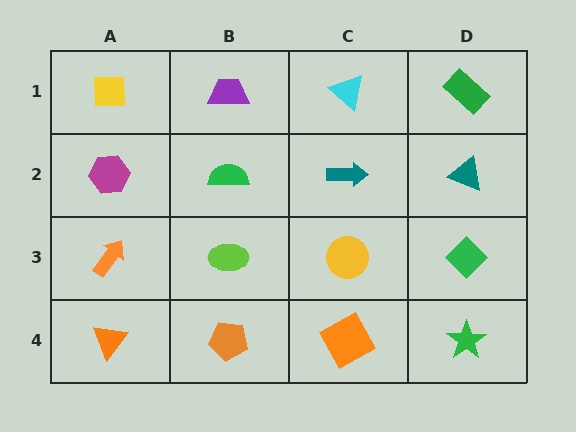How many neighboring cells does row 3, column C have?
4.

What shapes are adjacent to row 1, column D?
A teal triangle (row 2, column D), a cyan triangle (row 1, column C).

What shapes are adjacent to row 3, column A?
A magenta hexagon (row 2, column A), an orange triangle (row 4, column A), a lime ellipse (row 3, column B).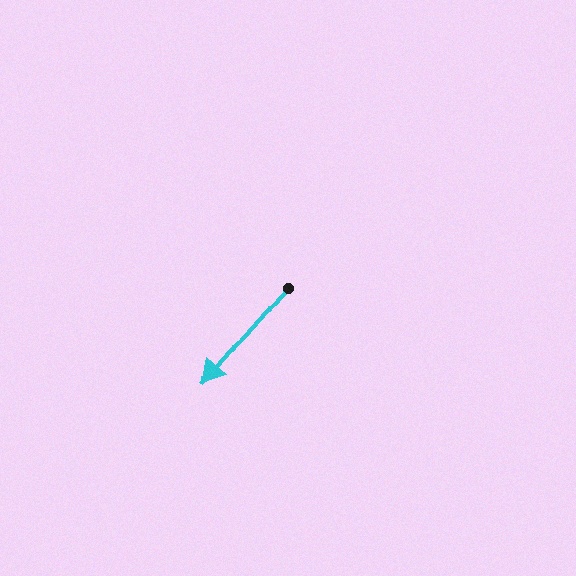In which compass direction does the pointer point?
Southwest.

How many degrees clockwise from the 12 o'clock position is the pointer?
Approximately 221 degrees.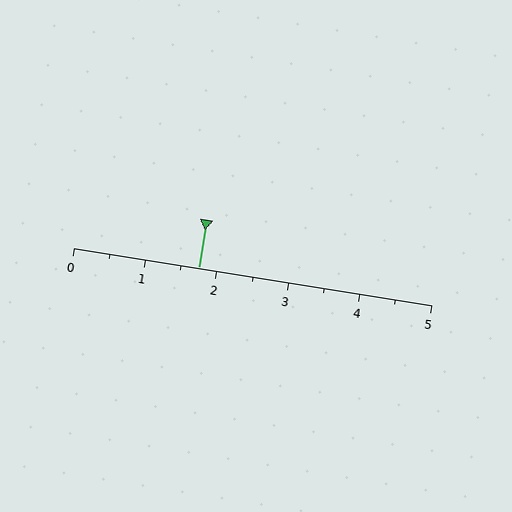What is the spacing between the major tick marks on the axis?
The major ticks are spaced 1 apart.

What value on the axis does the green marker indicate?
The marker indicates approximately 1.8.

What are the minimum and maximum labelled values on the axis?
The axis runs from 0 to 5.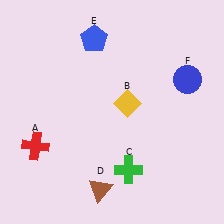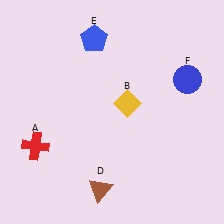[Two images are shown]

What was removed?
The green cross (C) was removed in Image 2.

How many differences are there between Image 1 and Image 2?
There is 1 difference between the two images.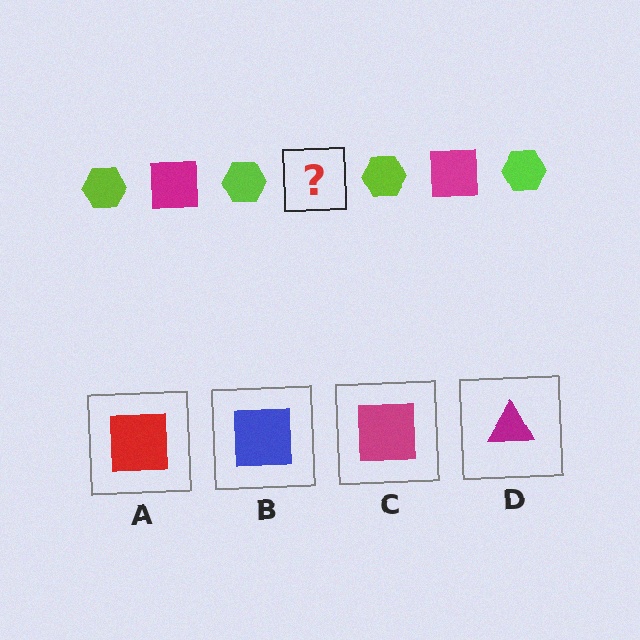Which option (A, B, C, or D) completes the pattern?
C.